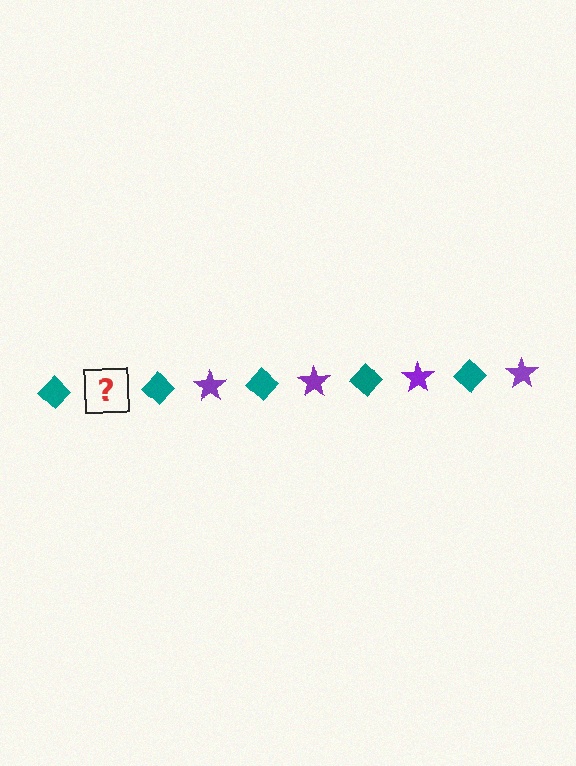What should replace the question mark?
The question mark should be replaced with a purple star.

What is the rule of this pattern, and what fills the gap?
The rule is that the pattern alternates between teal diamond and purple star. The gap should be filled with a purple star.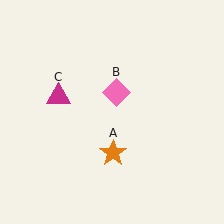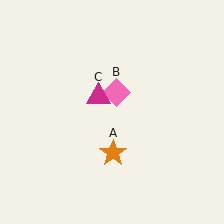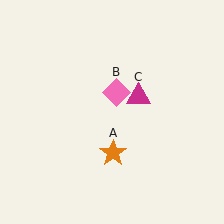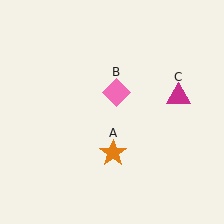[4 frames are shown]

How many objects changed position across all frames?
1 object changed position: magenta triangle (object C).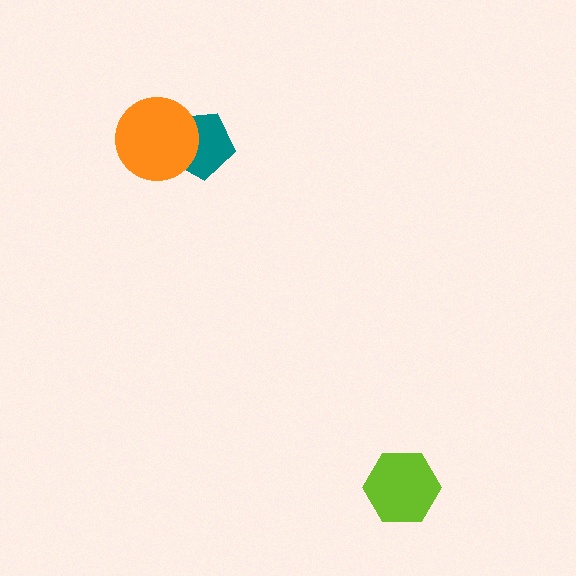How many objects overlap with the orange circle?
1 object overlaps with the orange circle.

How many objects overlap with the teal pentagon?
1 object overlaps with the teal pentagon.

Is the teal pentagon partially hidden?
Yes, it is partially covered by another shape.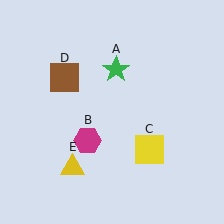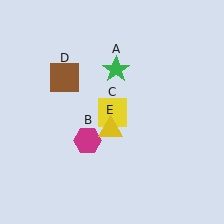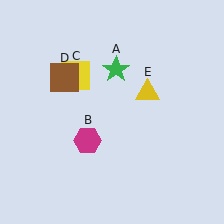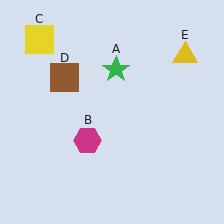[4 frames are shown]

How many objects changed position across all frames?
2 objects changed position: yellow square (object C), yellow triangle (object E).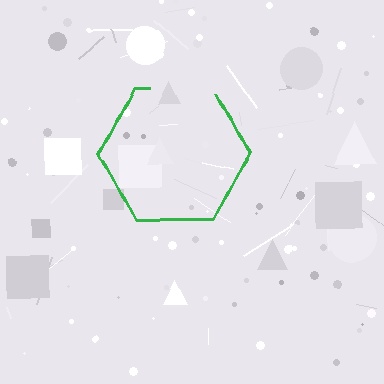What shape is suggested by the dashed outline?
The dashed outline suggests a hexagon.